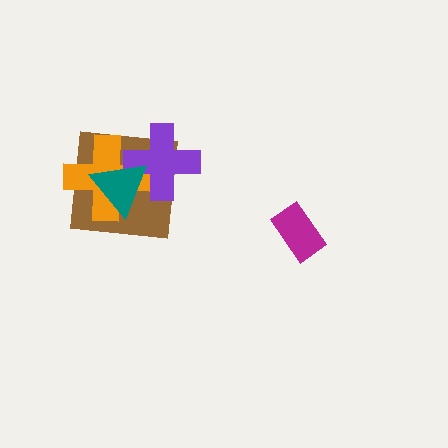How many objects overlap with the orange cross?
3 objects overlap with the orange cross.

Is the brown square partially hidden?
Yes, it is partially covered by another shape.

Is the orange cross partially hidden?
Yes, it is partially covered by another shape.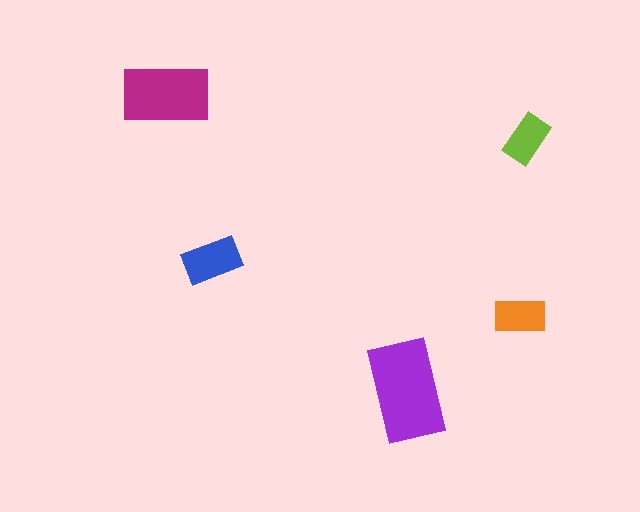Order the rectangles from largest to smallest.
the purple one, the magenta one, the blue one, the orange one, the lime one.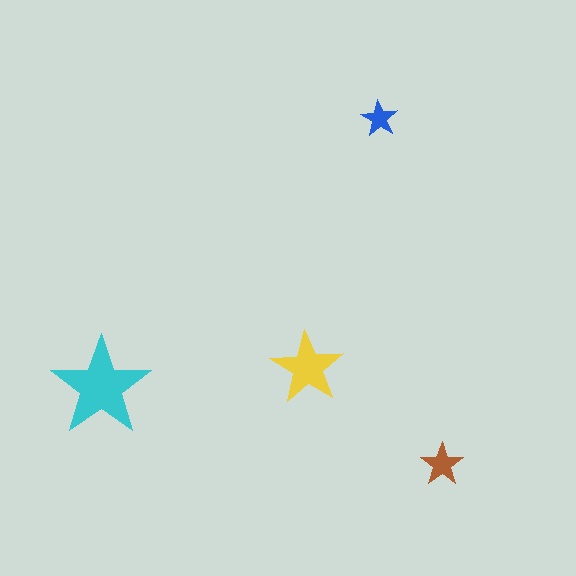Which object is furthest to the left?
The cyan star is leftmost.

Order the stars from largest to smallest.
the cyan one, the yellow one, the brown one, the blue one.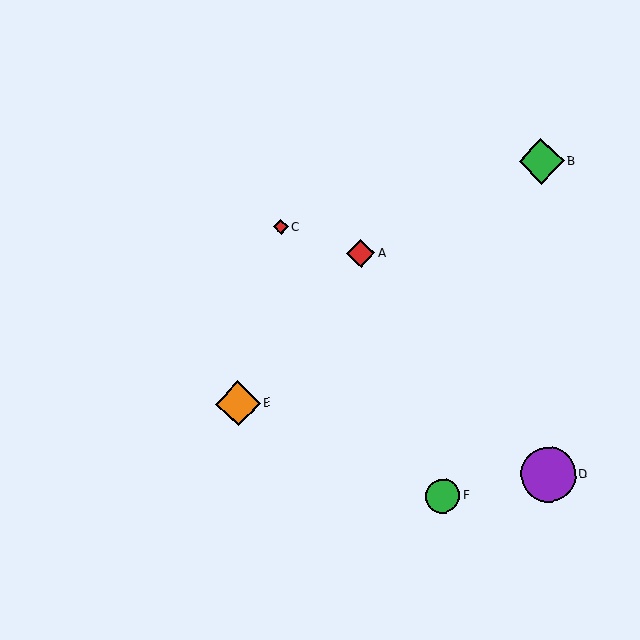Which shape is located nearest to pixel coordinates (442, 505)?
The green circle (labeled F) at (443, 496) is nearest to that location.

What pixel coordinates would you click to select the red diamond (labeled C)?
Click at (281, 227) to select the red diamond C.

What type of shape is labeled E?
Shape E is an orange diamond.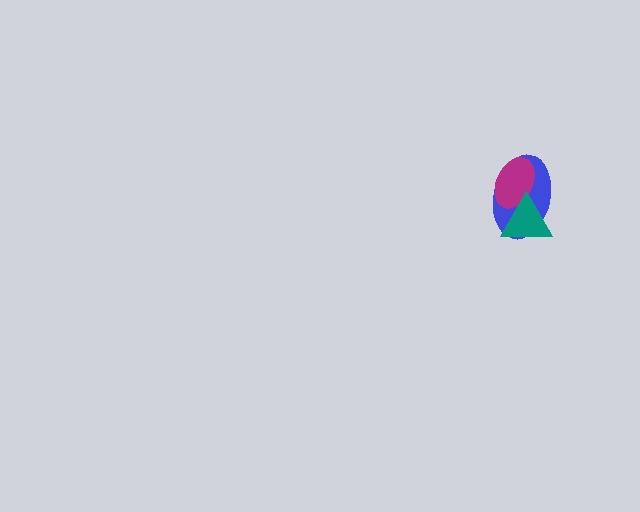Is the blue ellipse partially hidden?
Yes, it is partially covered by another shape.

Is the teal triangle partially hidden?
No, no other shape covers it.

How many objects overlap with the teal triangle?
2 objects overlap with the teal triangle.